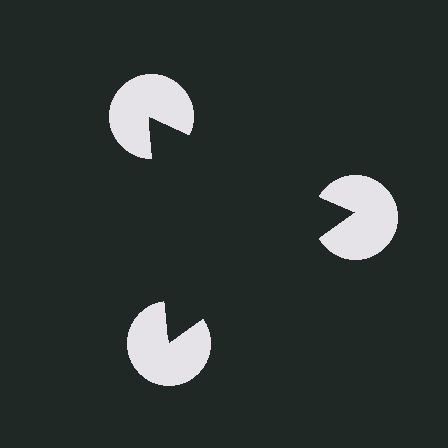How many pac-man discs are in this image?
There are 3 — one at each vertex of the illusory triangle.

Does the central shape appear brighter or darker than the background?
It typically appears slightly darker than the background, even though no actual brightness change is drawn.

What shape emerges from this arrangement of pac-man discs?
An illusory triangle — its edges are inferred from the aligned wedge cuts in the pac-man discs, not physically drawn.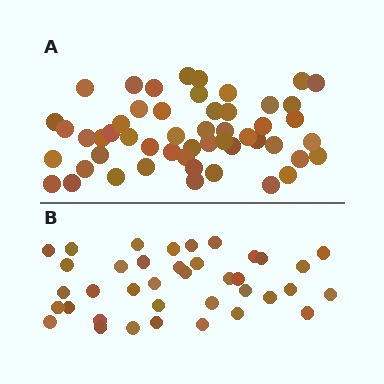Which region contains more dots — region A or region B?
Region A (the top region) has more dots.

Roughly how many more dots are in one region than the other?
Region A has approximately 15 more dots than region B.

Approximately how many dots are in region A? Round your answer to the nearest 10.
About 50 dots. (The exact count is 52, which rounds to 50.)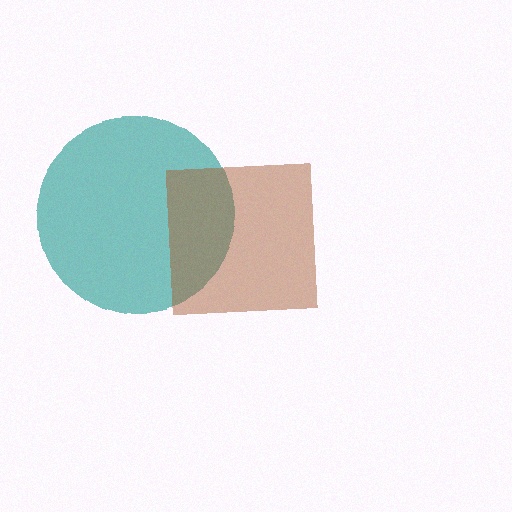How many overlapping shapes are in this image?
There are 2 overlapping shapes in the image.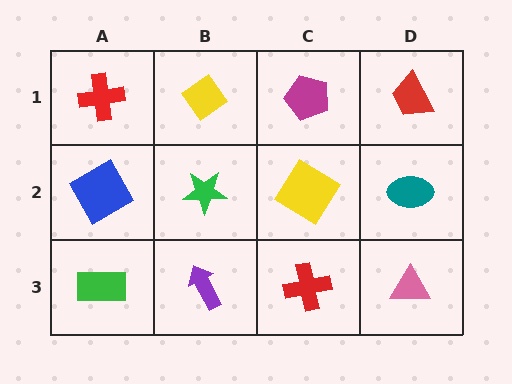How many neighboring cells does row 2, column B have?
4.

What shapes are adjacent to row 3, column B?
A green star (row 2, column B), a green rectangle (row 3, column A), a red cross (row 3, column C).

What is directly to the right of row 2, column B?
A yellow diamond.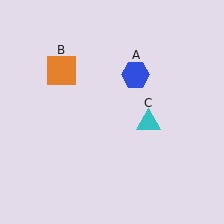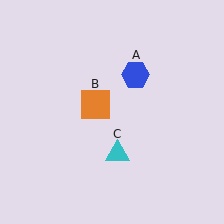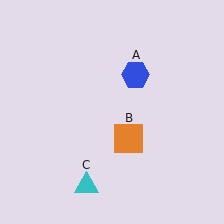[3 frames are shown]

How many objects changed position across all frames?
2 objects changed position: orange square (object B), cyan triangle (object C).